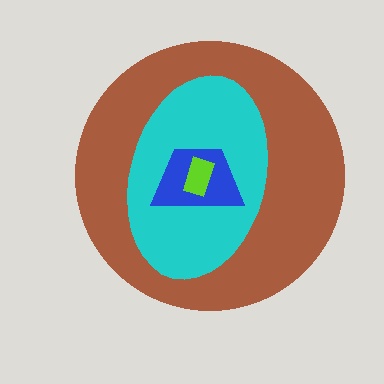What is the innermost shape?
The lime rectangle.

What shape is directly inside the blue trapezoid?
The lime rectangle.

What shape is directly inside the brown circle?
The cyan ellipse.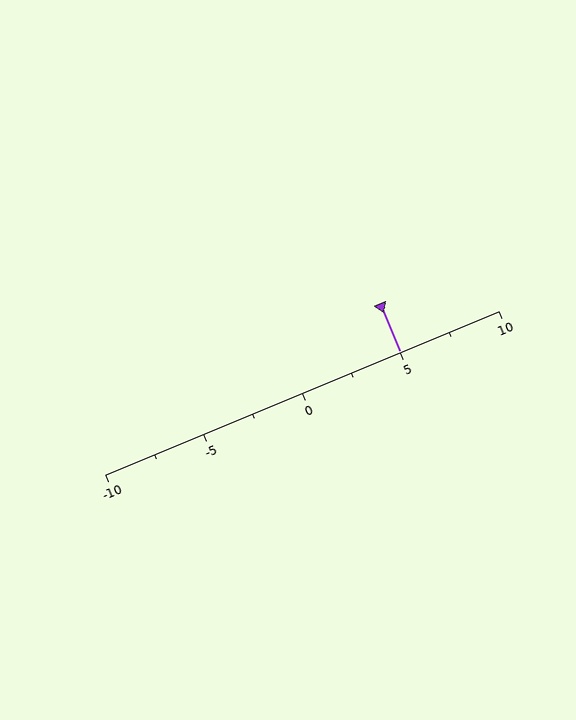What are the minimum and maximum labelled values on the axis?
The axis runs from -10 to 10.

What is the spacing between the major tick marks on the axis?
The major ticks are spaced 5 apart.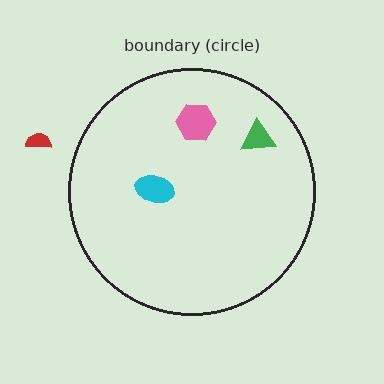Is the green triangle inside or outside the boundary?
Inside.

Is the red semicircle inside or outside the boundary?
Outside.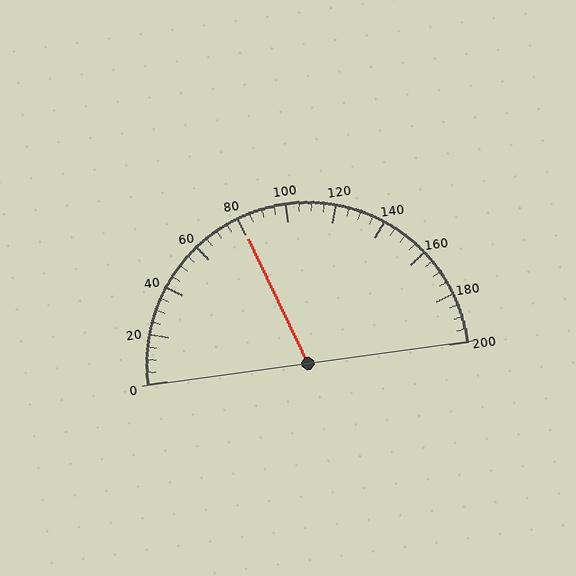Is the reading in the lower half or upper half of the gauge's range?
The reading is in the lower half of the range (0 to 200).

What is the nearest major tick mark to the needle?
The nearest major tick mark is 80.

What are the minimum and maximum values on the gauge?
The gauge ranges from 0 to 200.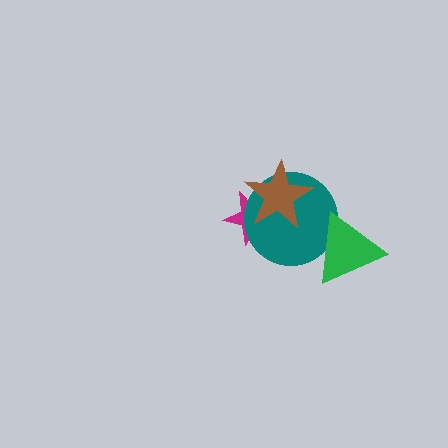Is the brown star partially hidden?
No, no other shape covers it.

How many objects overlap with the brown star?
2 objects overlap with the brown star.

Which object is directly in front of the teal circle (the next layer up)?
The green triangle is directly in front of the teal circle.